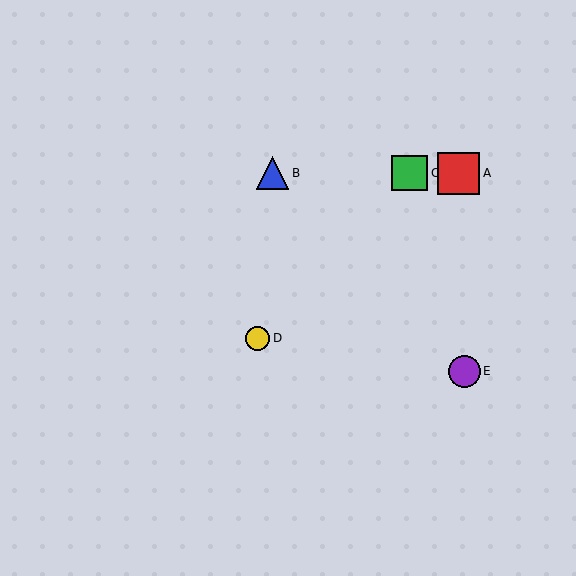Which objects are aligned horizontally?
Objects A, B, C are aligned horizontally.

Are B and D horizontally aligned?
No, B is at y≈173 and D is at y≈338.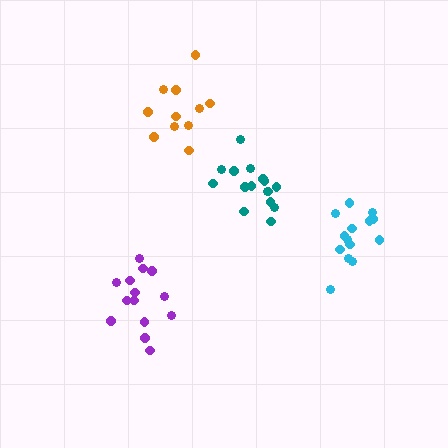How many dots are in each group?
Group 1: 14 dots, Group 2: 16 dots, Group 3: 14 dots, Group 4: 11 dots (55 total).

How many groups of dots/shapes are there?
There are 4 groups.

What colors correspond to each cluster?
The clusters are colored: cyan, teal, purple, orange.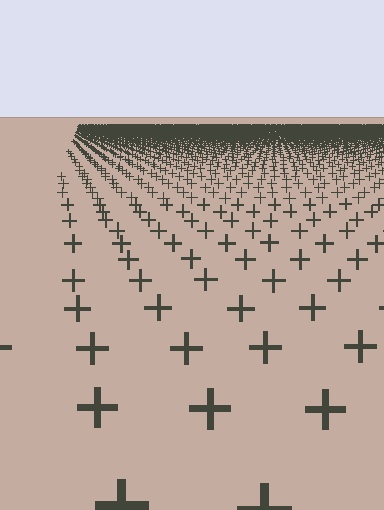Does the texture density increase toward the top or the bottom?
Density increases toward the top.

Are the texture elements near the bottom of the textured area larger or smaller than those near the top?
Larger. Near the bottom, elements are closer to the viewer and appear at a bigger on-screen size.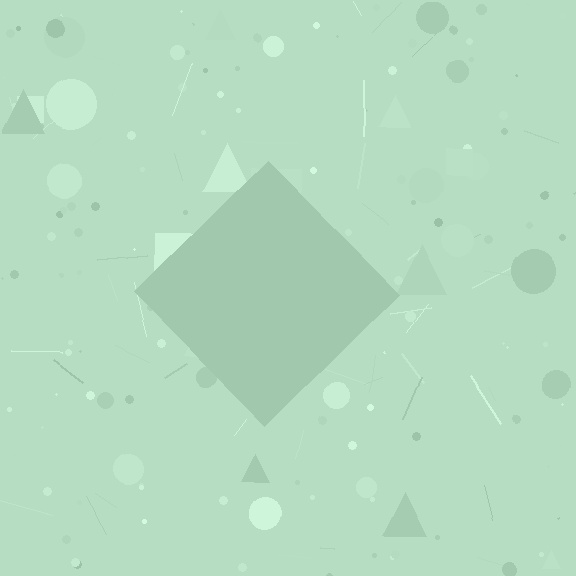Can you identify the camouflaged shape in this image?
The camouflaged shape is a diamond.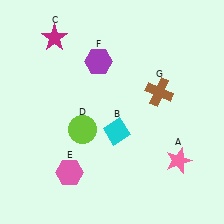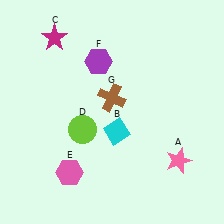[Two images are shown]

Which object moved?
The brown cross (G) moved left.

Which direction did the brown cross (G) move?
The brown cross (G) moved left.